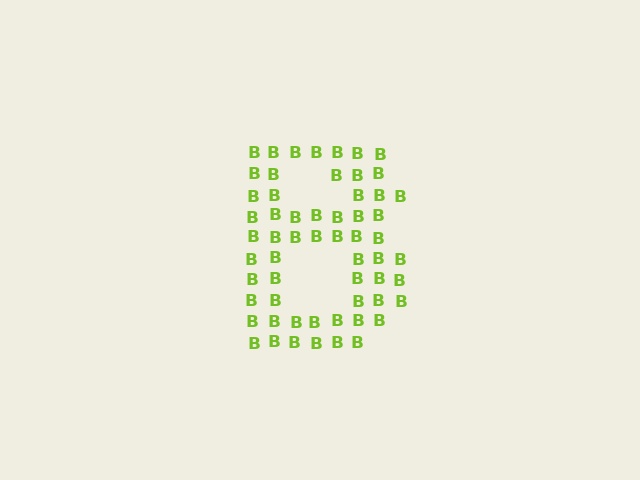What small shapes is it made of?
It is made of small letter B's.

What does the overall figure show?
The overall figure shows the letter B.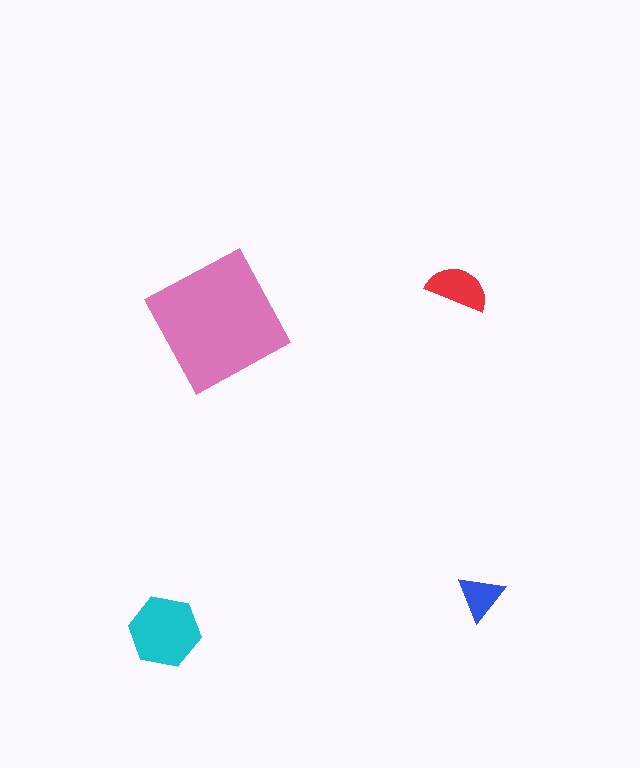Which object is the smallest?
The blue triangle.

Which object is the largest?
The pink square.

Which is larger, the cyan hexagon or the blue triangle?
The cyan hexagon.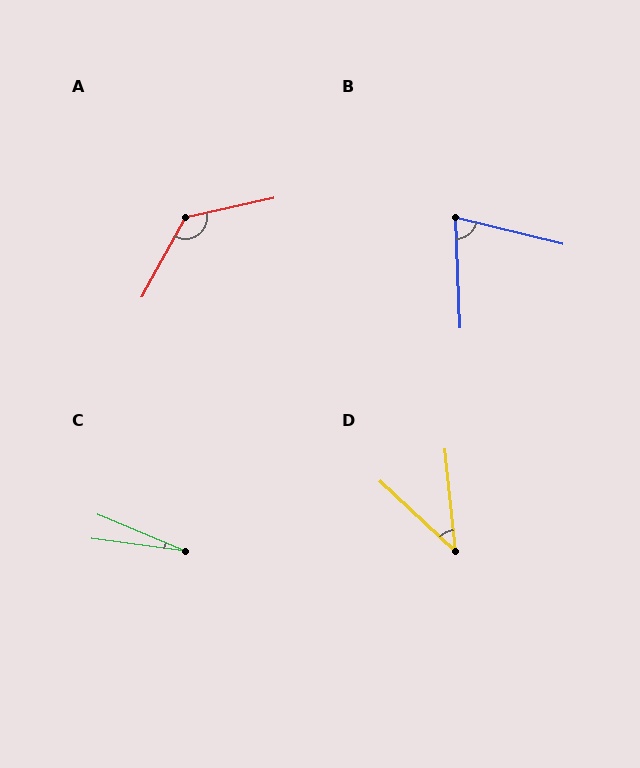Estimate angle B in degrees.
Approximately 74 degrees.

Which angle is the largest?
A, at approximately 131 degrees.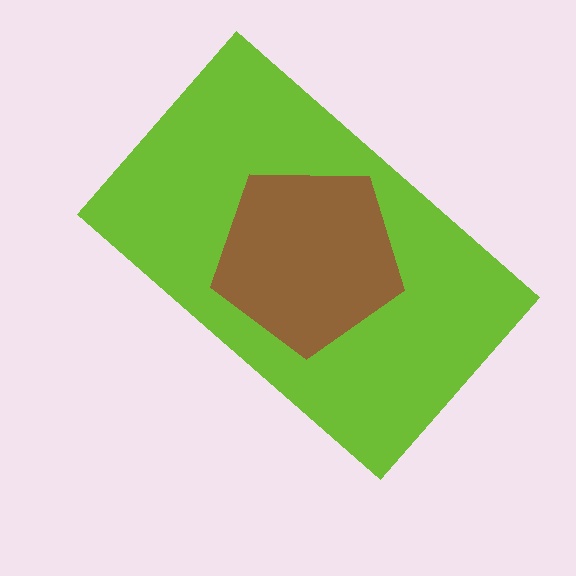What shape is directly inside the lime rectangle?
The brown pentagon.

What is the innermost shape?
The brown pentagon.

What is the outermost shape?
The lime rectangle.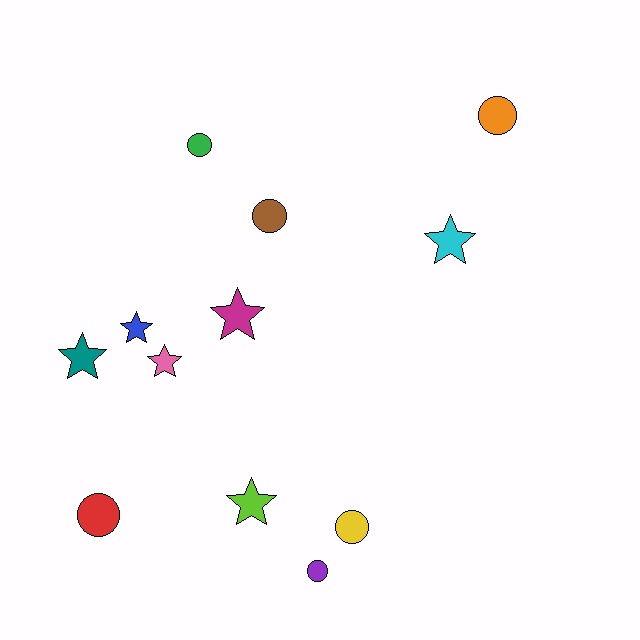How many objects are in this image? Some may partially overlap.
There are 12 objects.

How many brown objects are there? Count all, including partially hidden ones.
There is 1 brown object.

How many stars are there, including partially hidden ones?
There are 6 stars.